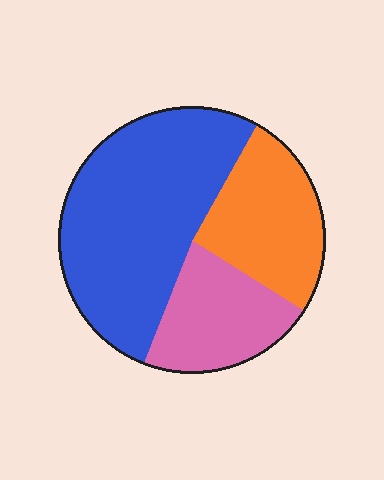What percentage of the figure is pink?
Pink takes up less than a quarter of the figure.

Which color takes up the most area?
Blue, at roughly 50%.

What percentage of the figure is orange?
Orange takes up between a sixth and a third of the figure.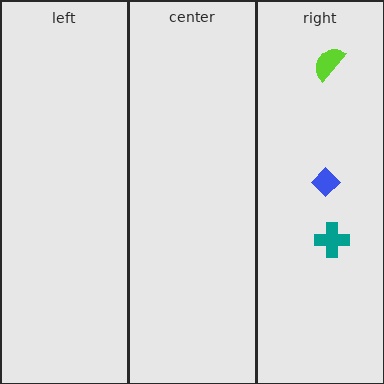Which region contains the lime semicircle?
The right region.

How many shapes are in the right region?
3.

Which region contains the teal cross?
The right region.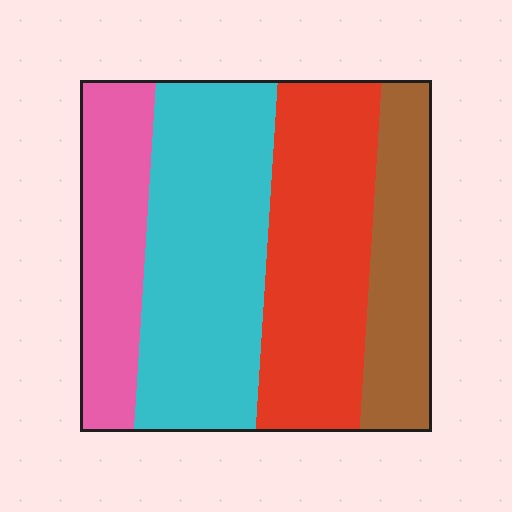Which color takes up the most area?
Cyan, at roughly 35%.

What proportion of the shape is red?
Red takes up between a quarter and a half of the shape.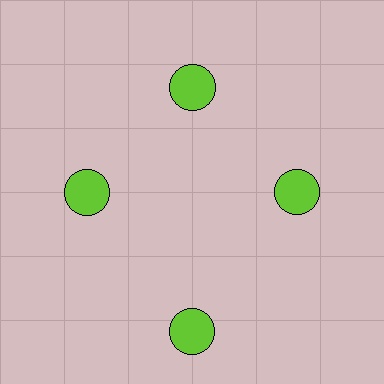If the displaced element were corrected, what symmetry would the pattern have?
It would have 4-fold rotational symmetry — the pattern would map onto itself every 90 degrees.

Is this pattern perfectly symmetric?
No. The 4 lime circles are arranged in a ring, but one element near the 6 o'clock position is pushed outward from the center, breaking the 4-fold rotational symmetry.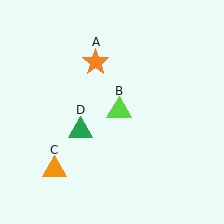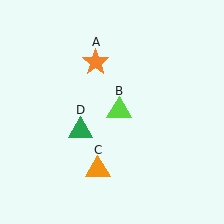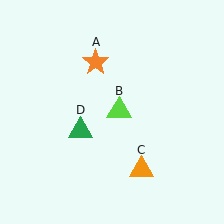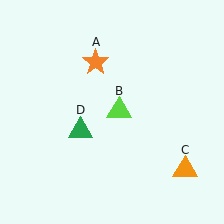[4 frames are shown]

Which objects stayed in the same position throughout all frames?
Orange star (object A) and lime triangle (object B) and green triangle (object D) remained stationary.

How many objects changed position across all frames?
1 object changed position: orange triangle (object C).